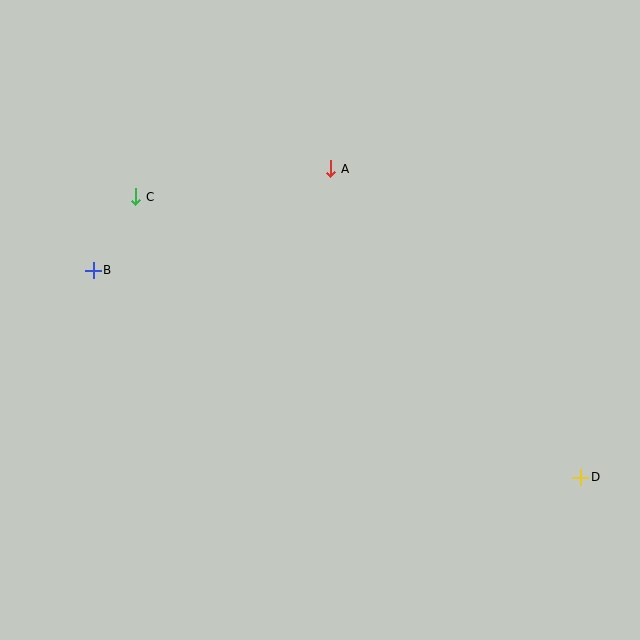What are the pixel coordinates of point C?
Point C is at (136, 197).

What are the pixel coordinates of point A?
Point A is at (331, 169).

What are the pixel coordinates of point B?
Point B is at (93, 270).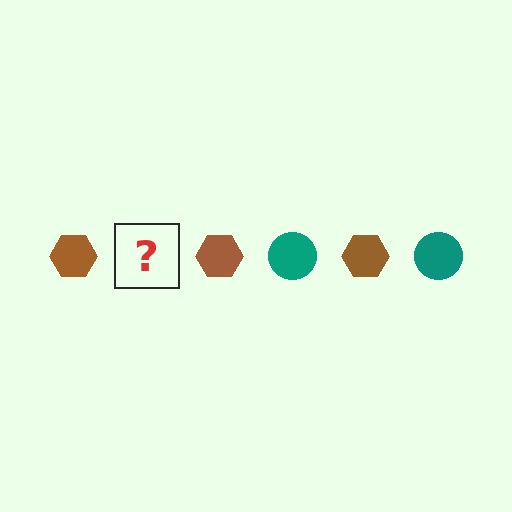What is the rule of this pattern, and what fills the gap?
The rule is that the pattern alternates between brown hexagon and teal circle. The gap should be filled with a teal circle.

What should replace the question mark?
The question mark should be replaced with a teal circle.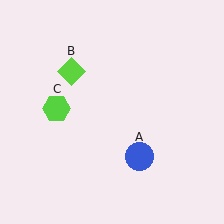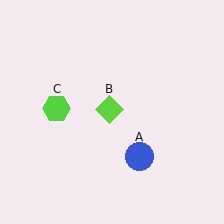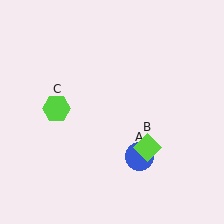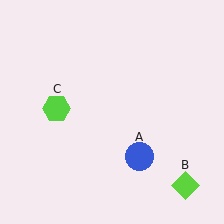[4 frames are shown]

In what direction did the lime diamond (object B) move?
The lime diamond (object B) moved down and to the right.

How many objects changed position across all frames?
1 object changed position: lime diamond (object B).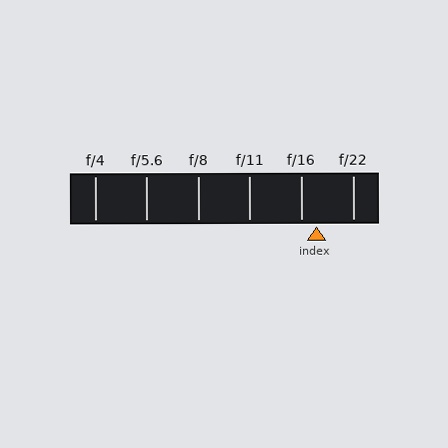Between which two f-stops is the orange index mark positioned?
The index mark is between f/16 and f/22.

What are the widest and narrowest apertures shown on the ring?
The widest aperture shown is f/4 and the narrowest is f/22.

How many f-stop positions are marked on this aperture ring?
There are 6 f-stop positions marked.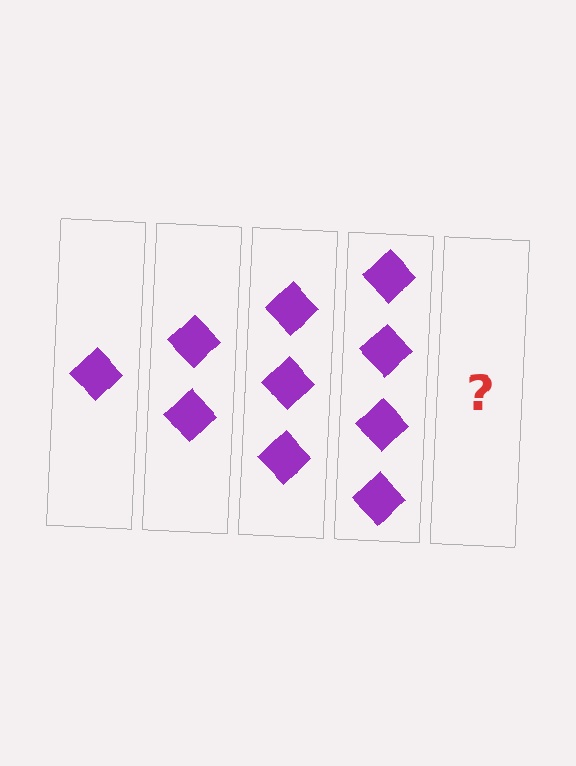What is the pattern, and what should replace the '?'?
The pattern is that each step adds one more diamond. The '?' should be 5 diamonds.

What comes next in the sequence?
The next element should be 5 diamonds.